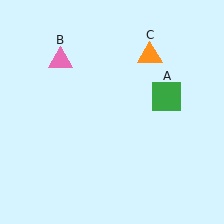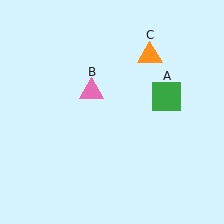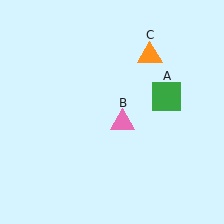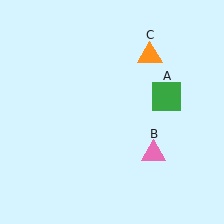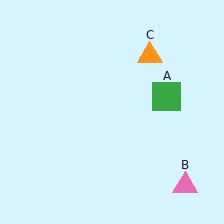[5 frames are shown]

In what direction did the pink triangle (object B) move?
The pink triangle (object B) moved down and to the right.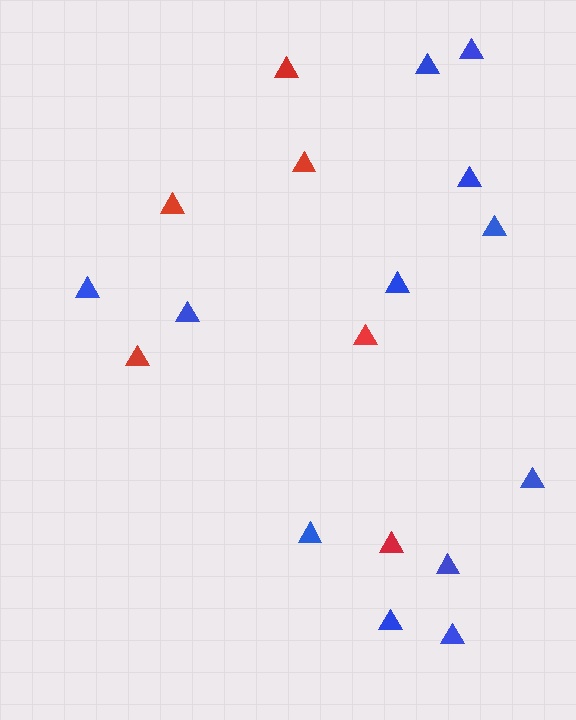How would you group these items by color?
There are 2 groups: one group of red triangles (6) and one group of blue triangles (12).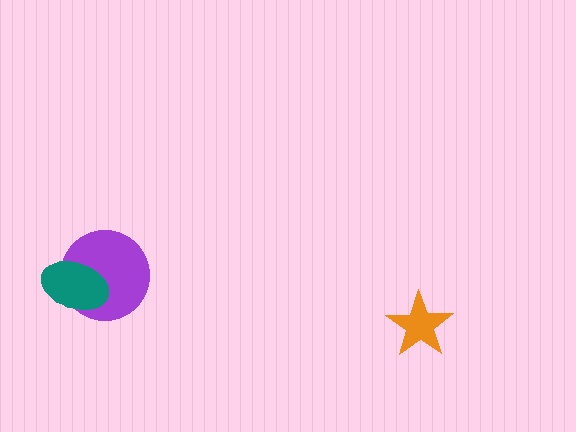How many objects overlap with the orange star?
0 objects overlap with the orange star.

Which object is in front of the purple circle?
The teal ellipse is in front of the purple circle.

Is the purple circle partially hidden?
Yes, it is partially covered by another shape.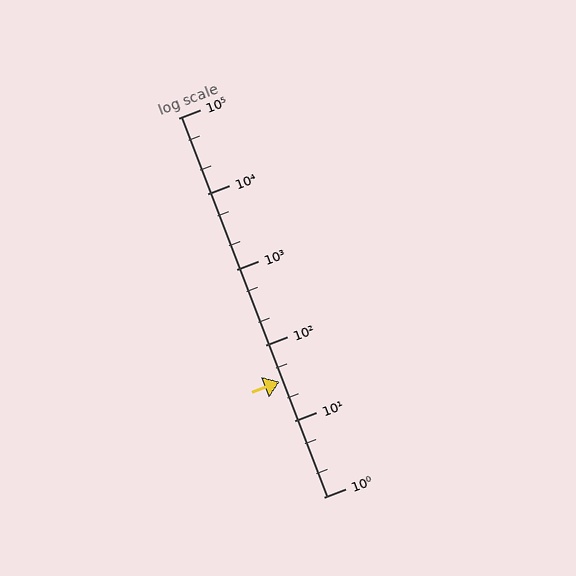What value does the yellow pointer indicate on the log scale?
The pointer indicates approximately 33.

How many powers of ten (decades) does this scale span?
The scale spans 5 decades, from 1 to 100000.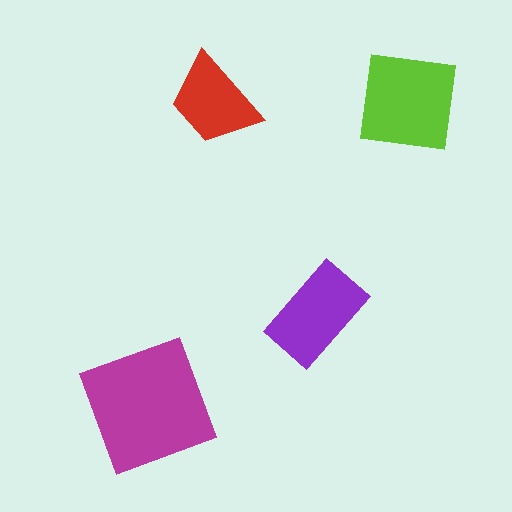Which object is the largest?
The magenta square.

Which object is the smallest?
The red trapezoid.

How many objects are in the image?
There are 4 objects in the image.